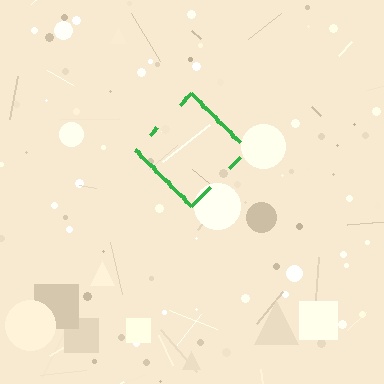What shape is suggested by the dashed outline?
The dashed outline suggests a diamond.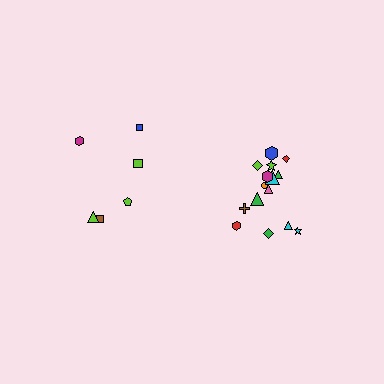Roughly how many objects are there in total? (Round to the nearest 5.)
Roughly 20 objects in total.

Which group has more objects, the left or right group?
The right group.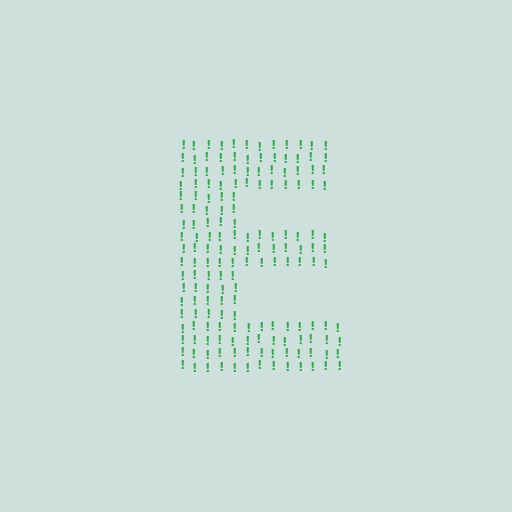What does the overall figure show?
The overall figure shows the letter E.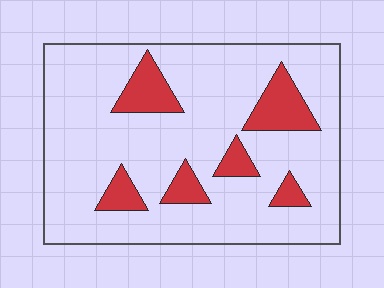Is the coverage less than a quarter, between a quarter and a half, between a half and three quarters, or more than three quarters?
Less than a quarter.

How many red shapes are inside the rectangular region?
6.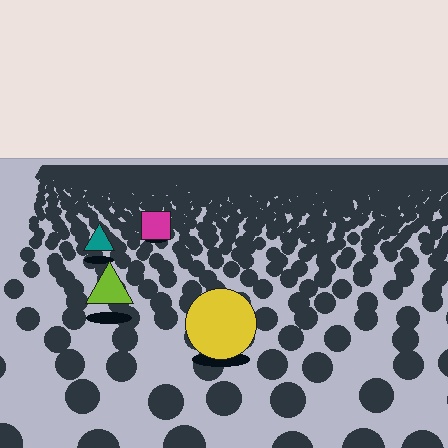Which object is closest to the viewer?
The yellow circle is closest. The texture marks near it are larger and more spread out.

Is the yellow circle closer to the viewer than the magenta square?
Yes. The yellow circle is closer — you can tell from the texture gradient: the ground texture is coarser near it.